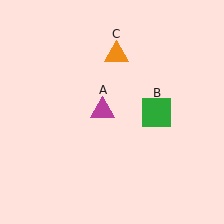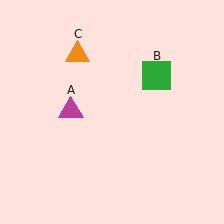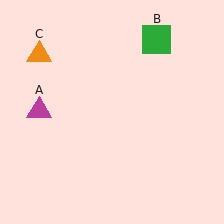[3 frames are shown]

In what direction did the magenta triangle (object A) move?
The magenta triangle (object A) moved left.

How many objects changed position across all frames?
3 objects changed position: magenta triangle (object A), green square (object B), orange triangle (object C).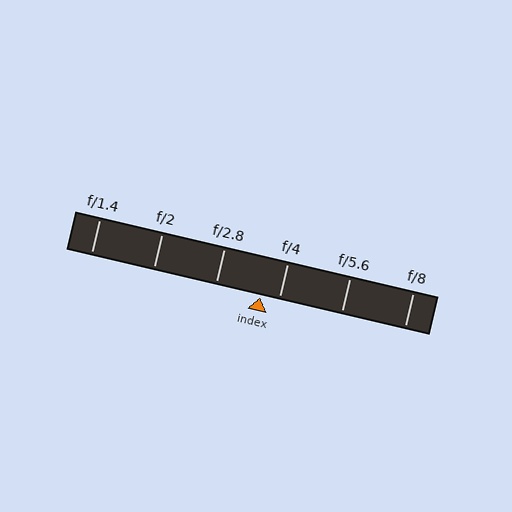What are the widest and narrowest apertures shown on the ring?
The widest aperture shown is f/1.4 and the narrowest is f/8.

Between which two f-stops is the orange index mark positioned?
The index mark is between f/2.8 and f/4.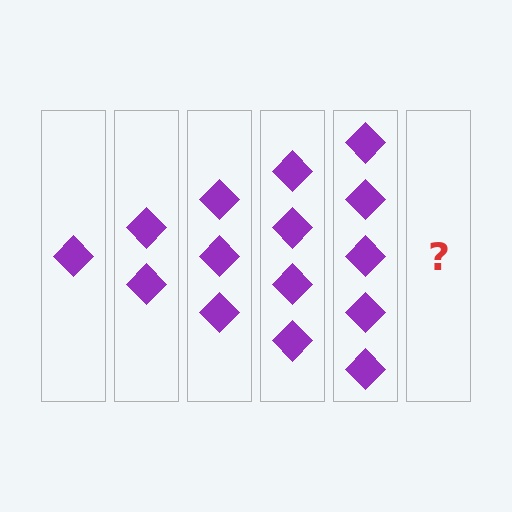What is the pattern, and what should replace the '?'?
The pattern is that each step adds one more diamond. The '?' should be 6 diamonds.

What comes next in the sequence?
The next element should be 6 diamonds.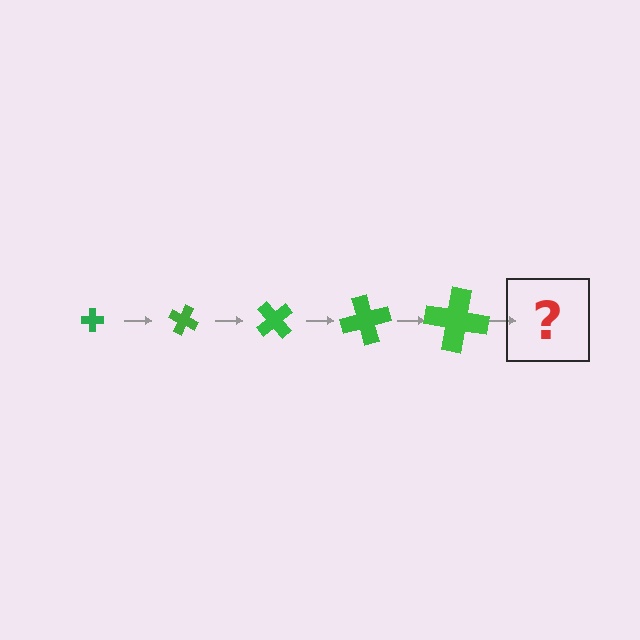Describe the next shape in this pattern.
It should be a cross, larger than the previous one and rotated 125 degrees from the start.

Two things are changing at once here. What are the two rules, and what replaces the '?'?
The two rules are that the cross grows larger each step and it rotates 25 degrees each step. The '?' should be a cross, larger than the previous one and rotated 125 degrees from the start.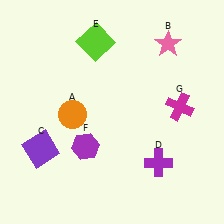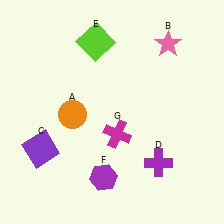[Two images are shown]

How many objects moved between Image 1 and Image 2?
2 objects moved between the two images.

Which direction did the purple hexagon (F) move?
The purple hexagon (F) moved down.